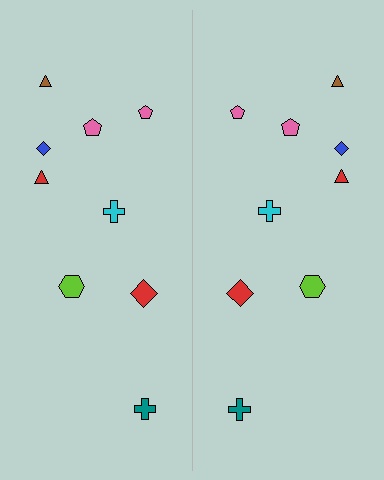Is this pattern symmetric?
Yes, this pattern has bilateral (reflection) symmetry.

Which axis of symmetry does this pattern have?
The pattern has a vertical axis of symmetry running through the center of the image.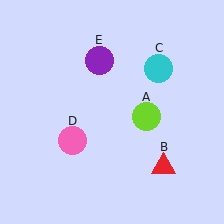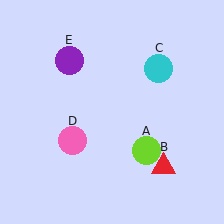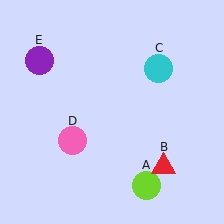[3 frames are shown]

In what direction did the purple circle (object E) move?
The purple circle (object E) moved left.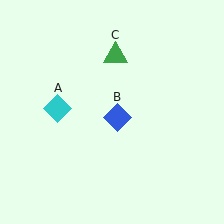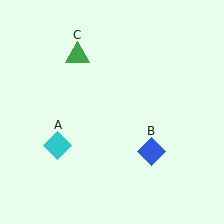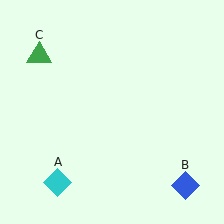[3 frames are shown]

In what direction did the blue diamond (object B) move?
The blue diamond (object B) moved down and to the right.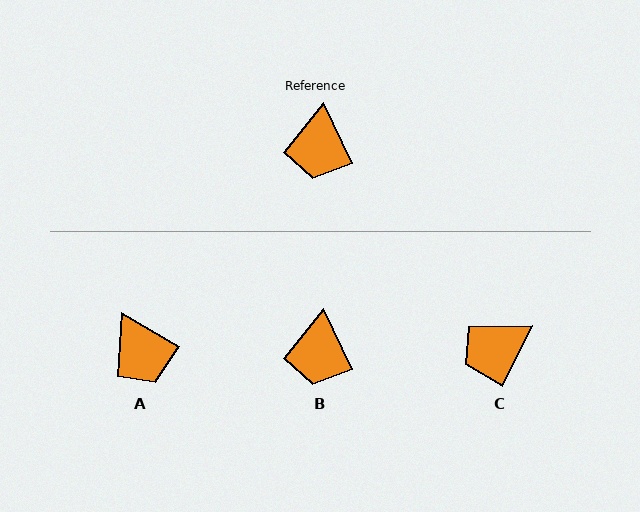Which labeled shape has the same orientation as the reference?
B.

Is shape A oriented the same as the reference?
No, it is off by about 34 degrees.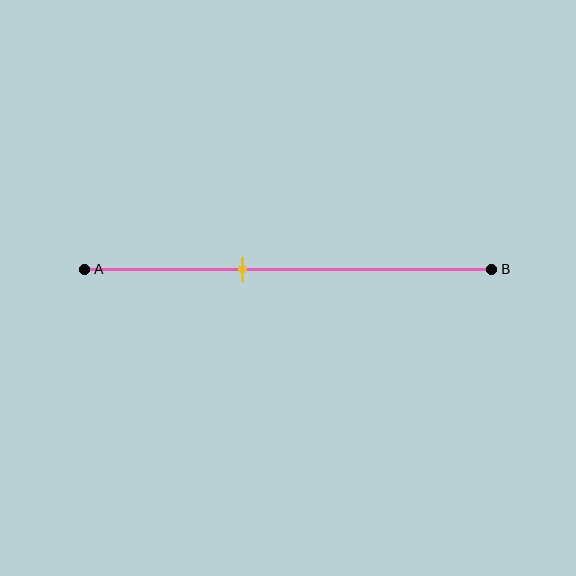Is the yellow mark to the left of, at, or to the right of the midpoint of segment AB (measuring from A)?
The yellow mark is to the left of the midpoint of segment AB.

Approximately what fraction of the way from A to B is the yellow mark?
The yellow mark is approximately 40% of the way from A to B.